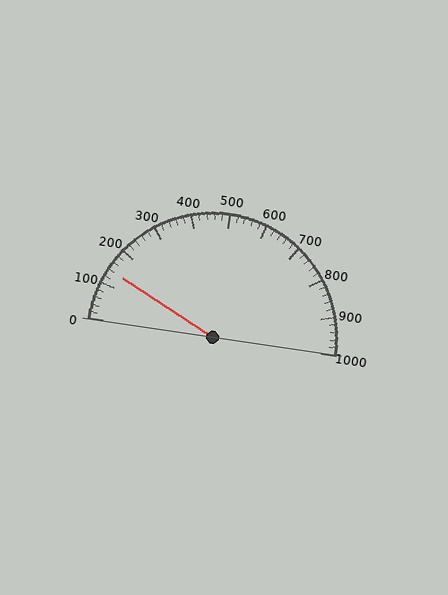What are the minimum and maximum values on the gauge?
The gauge ranges from 0 to 1000.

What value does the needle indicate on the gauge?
The needle indicates approximately 140.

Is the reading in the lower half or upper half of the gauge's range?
The reading is in the lower half of the range (0 to 1000).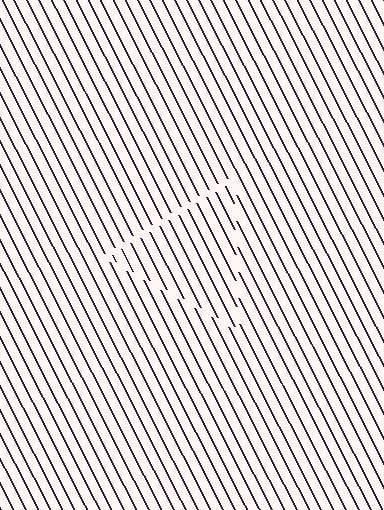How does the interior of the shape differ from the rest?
The interior of the shape contains the same grating, shifted by half a period — the contour is defined by the phase discontinuity where line-ends from the inner and outer gratings abut.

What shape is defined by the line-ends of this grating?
An illusory triangle. The interior of the shape contains the same grating, shifted by half a period — the contour is defined by the phase discontinuity where line-ends from the inner and outer gratings abut.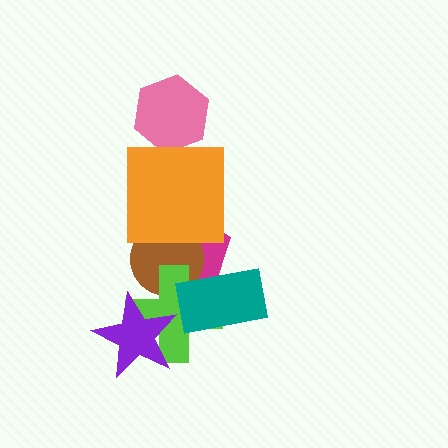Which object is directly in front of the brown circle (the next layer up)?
The lime cross is directly in front of the brown circle.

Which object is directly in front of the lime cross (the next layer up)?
The purple star is directly in front of the lime cross.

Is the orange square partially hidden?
No, no other shape covers it.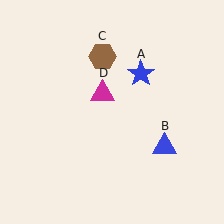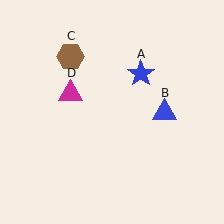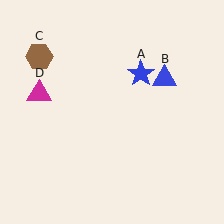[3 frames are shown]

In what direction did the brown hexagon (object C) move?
The brown hexagon (object C) moved left.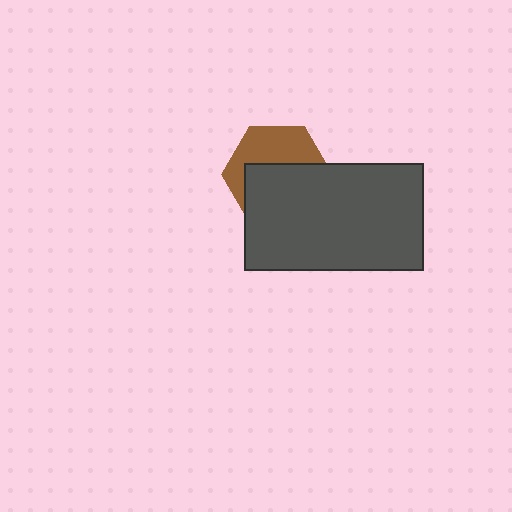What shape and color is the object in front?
The object in front is a dark gray rectangle.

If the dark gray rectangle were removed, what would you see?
You would see the complete brown hexagon.